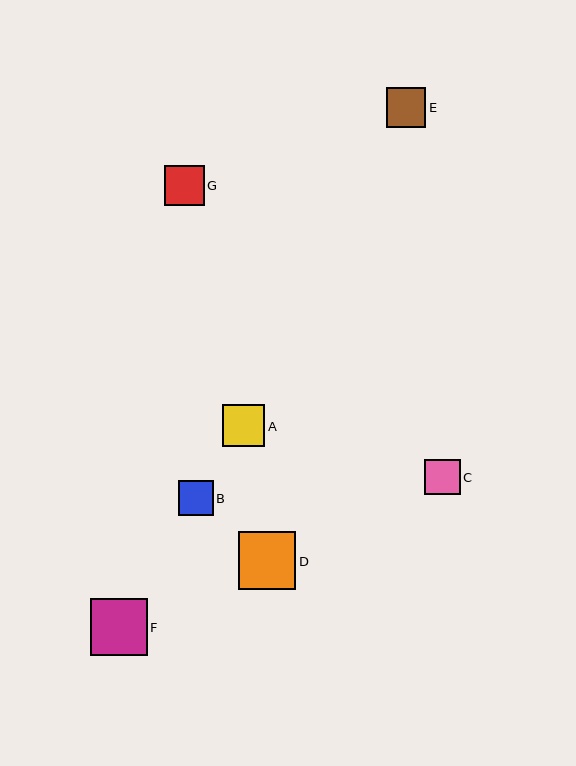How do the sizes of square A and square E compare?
Square A and square E are approximately the same size.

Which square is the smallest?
Square B is the smallest with a size of approximately 35 pixels.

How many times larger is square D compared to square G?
Square D is approximately 1.5 times the size of square G.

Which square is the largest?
Square D is the largest with a size of approximately 58 pixels.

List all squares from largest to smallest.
From largest to smallest: D, F, A, E, G, C, B.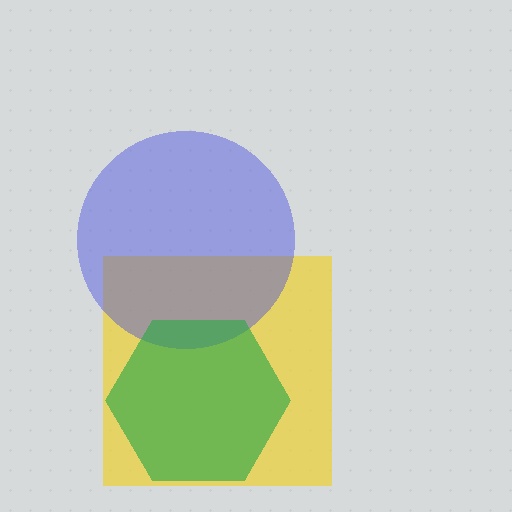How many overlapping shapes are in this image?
There are 3 overlapping shapes in the image.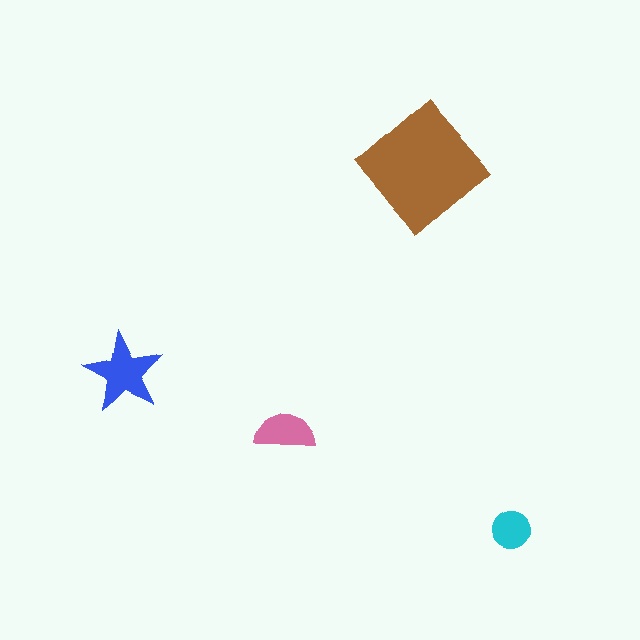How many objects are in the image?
There are 4 objects in the image.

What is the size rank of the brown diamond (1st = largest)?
1st.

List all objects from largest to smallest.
The brown diamond, the blue star, the pink semicircle, the cyan circle.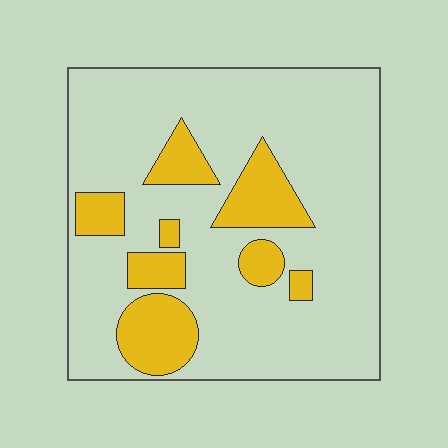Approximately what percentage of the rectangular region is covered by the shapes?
Approximately 20%.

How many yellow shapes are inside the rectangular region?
8.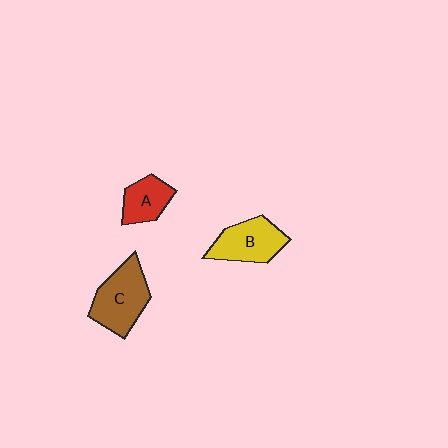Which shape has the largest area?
Shape C (brown).